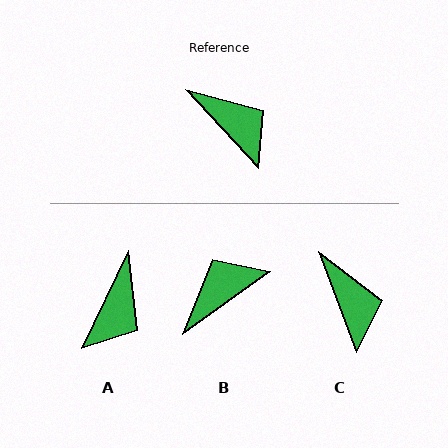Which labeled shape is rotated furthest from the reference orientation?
B, about 83 degrees away.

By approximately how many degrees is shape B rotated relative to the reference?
Approximately 83 degrees counter-clockwise.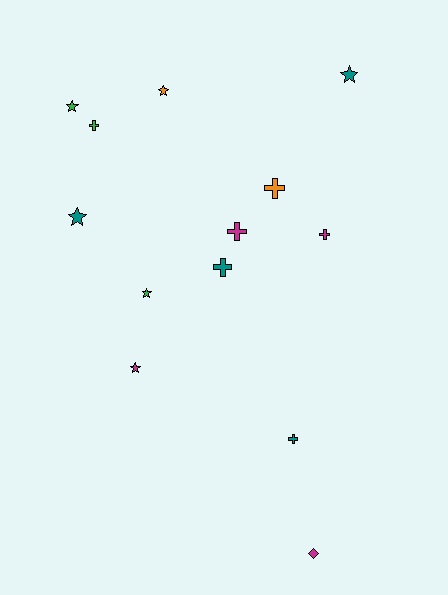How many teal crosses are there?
There are 2 teal crosses.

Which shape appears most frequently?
Cross, with 6 objects.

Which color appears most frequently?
Magenta, with 4 objects.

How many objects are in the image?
There are 13 objects.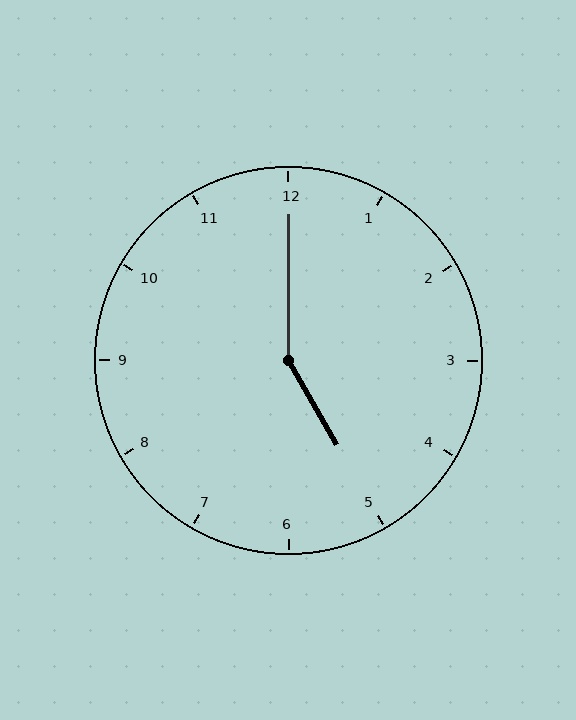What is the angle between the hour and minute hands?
Approximately 150 degrees.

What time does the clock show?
5:00.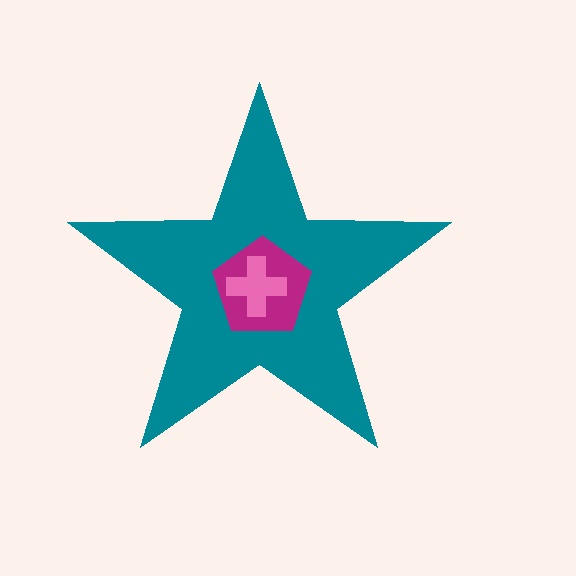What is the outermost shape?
The teal star.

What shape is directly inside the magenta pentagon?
The pink cross.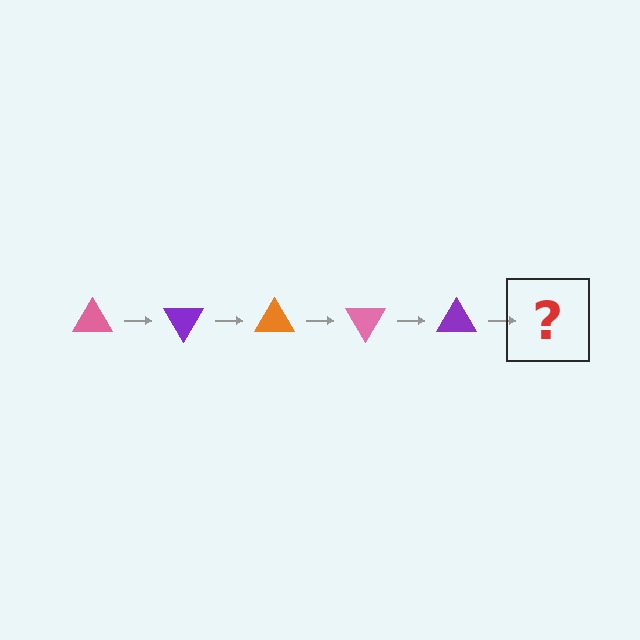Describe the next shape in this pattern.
It should be an orange triangle, rotated 300 degrees from the start.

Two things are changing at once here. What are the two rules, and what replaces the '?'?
The two rules are that it rotates 60 degrees each step and the color cycles through pink, purple, and orange. The '?' should be an orange triangle, rotated 300 degrees from the start.